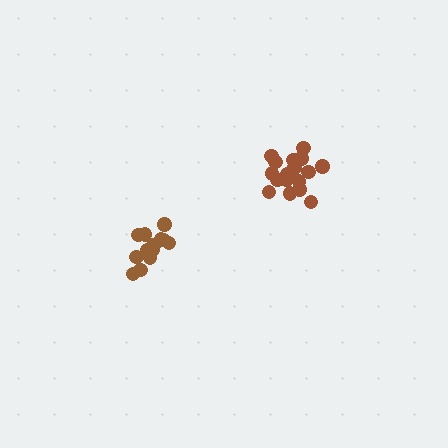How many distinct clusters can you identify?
There are 2 distinct clusters.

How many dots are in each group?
Group 1: 17 dots, Group 2: 13 dots (30 total).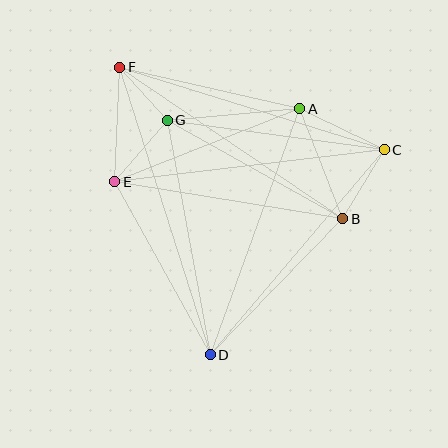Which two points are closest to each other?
Points F and G are closest to each other.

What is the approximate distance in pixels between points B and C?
The distance between B and C is approximately 80 pixels.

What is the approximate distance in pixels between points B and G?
The distance between B and G is approximately 202 pixels.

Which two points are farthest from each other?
Points D and F are farthest from each other.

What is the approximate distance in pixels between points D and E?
The distance between D and E is approximately 198 pixels.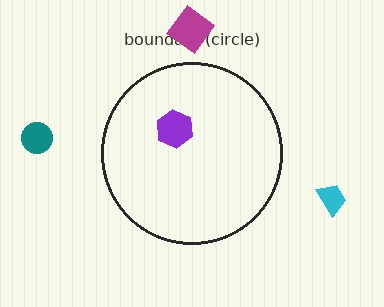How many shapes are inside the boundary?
1 inside, 3 outside.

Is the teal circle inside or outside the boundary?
Outside.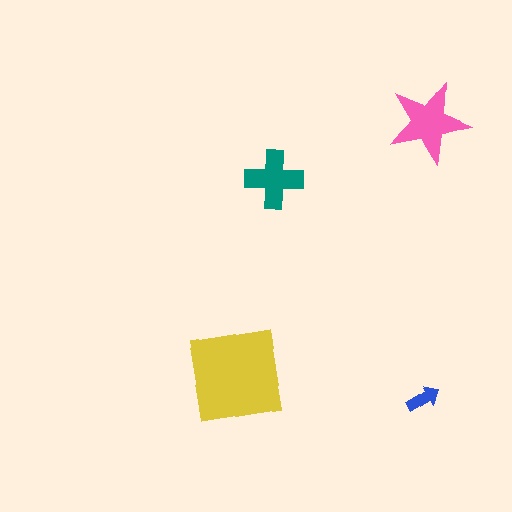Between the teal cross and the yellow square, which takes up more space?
The yellow square.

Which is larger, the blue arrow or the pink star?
The pink star.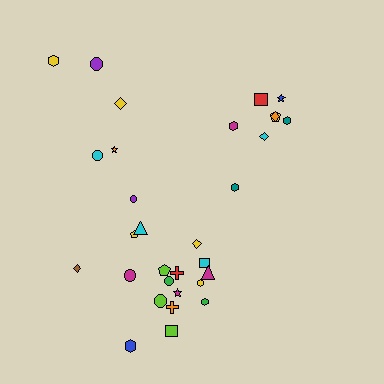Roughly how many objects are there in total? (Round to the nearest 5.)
Roughly 30 objects in total.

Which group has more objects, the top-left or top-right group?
The top-right group.